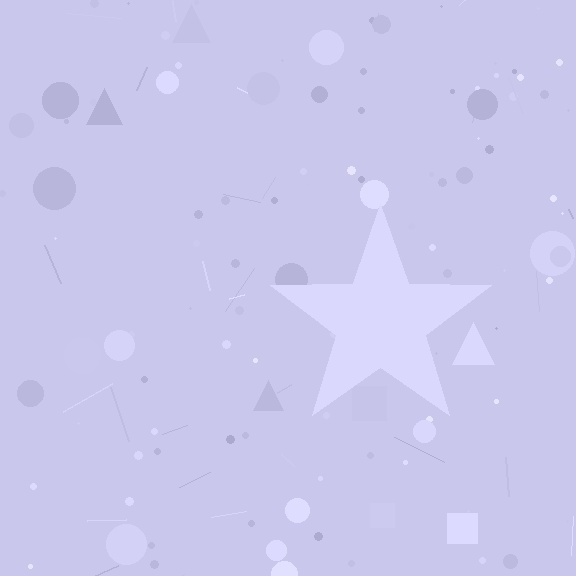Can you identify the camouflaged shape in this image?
The camouflaged shape is a star.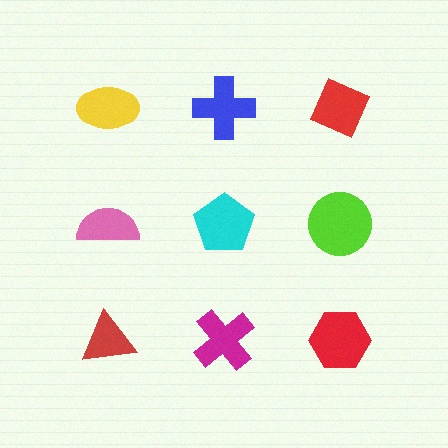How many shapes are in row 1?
3 shapes.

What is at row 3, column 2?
A magenta cross.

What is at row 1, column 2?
A blue cross.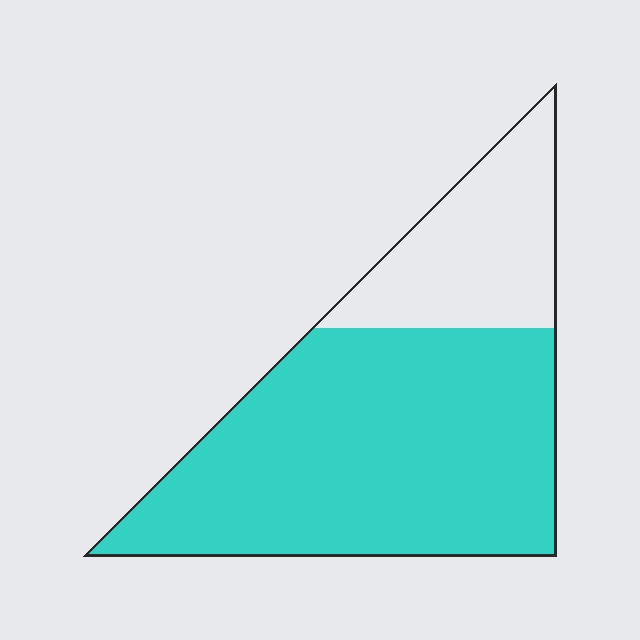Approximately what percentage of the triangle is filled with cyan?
Approximately 75%.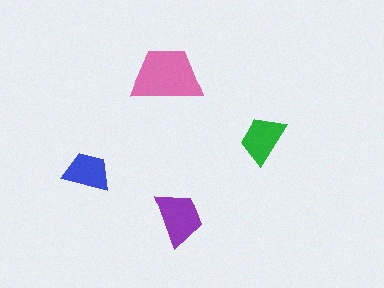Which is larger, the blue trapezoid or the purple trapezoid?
The purple one.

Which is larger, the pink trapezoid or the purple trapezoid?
The pink one.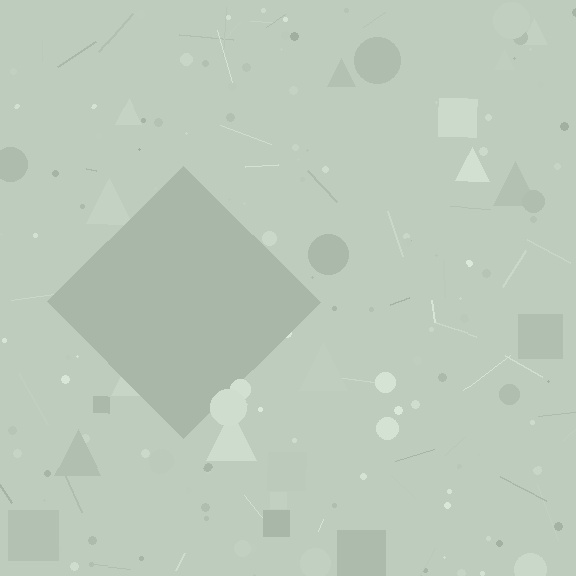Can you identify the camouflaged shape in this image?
The camouflaged shape is a diamond.